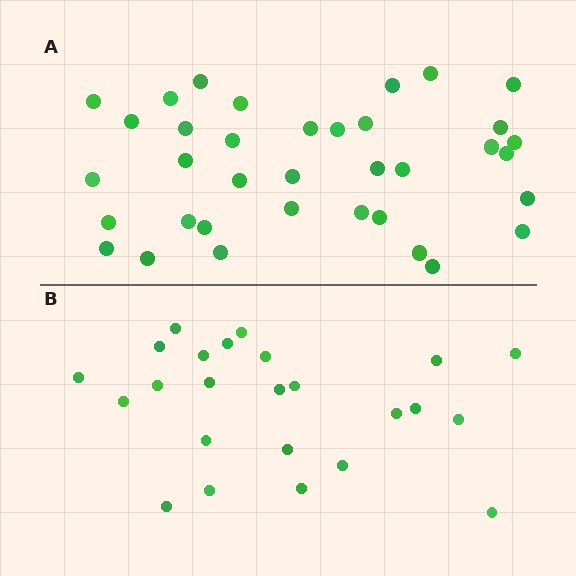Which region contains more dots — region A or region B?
Region A (the top region) has more dots.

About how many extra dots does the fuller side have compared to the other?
Region A has roughly 12 or so more dots than region B.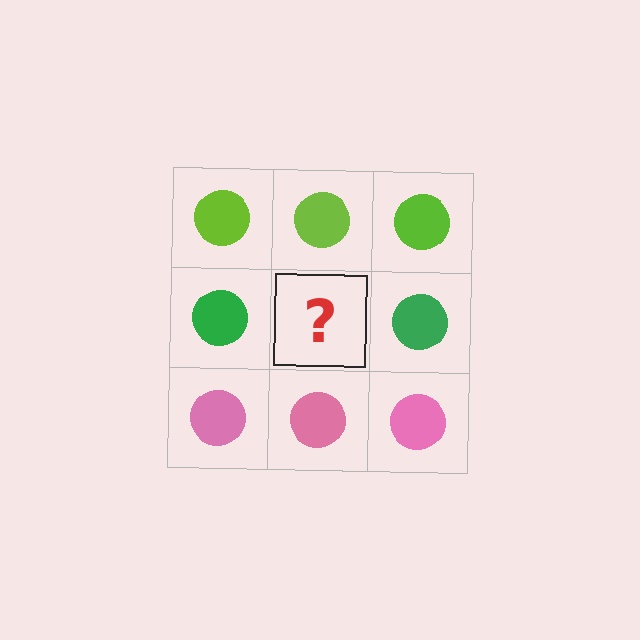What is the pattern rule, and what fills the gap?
The rule is that each row has a consistent color. The gap should be filled with a green circle.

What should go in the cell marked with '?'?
The missing cell should contain a green circle.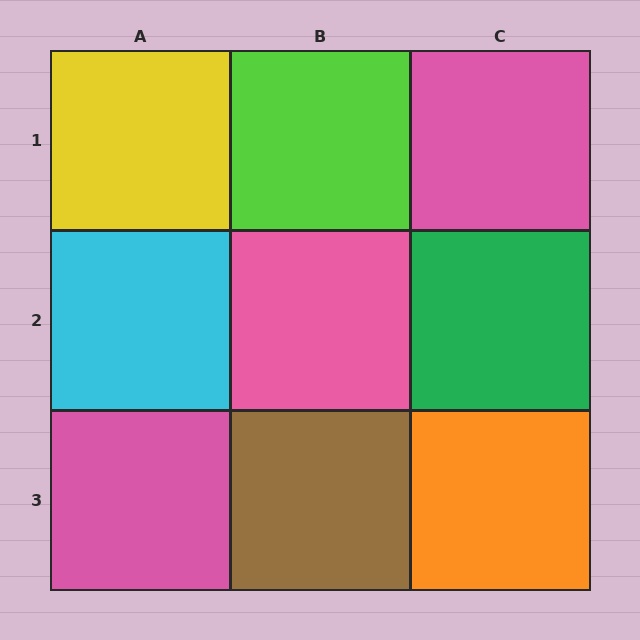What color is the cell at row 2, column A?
Cyan.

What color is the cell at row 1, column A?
Yellow.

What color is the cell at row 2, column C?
Green.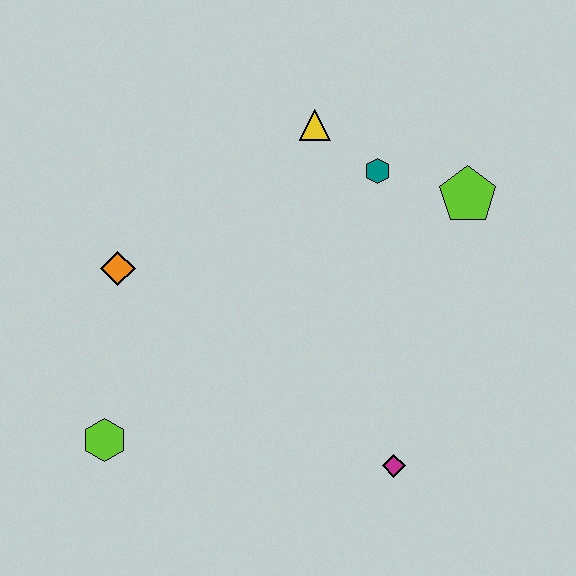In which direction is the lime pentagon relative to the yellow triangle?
The lime pentagon is to the right of the yellow triangle.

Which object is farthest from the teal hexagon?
The lime hexagon is farthest from the teal hexagon.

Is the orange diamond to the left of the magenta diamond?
Yes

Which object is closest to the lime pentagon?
The teal hexagon is closest to the lime pentagon.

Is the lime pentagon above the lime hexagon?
Yes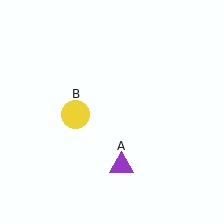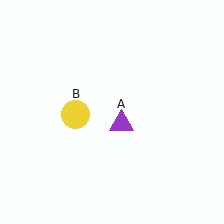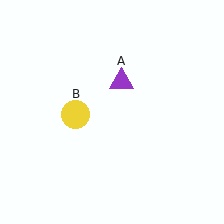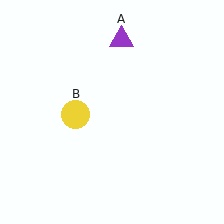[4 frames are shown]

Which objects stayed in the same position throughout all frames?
Yellow circle (object B) remained stationary.